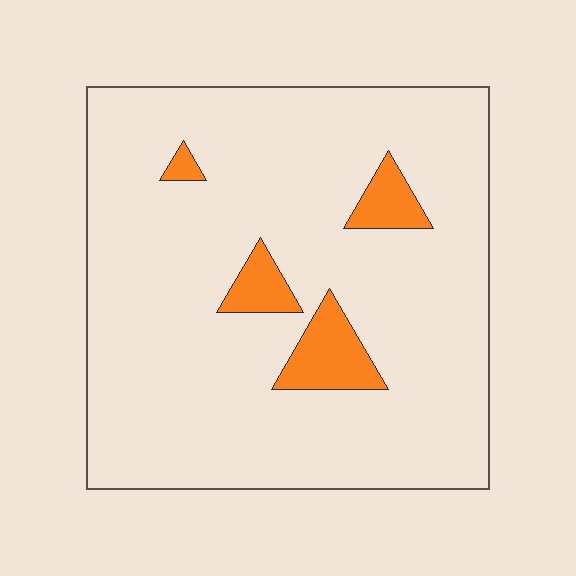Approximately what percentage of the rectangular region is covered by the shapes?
Approximately 10%.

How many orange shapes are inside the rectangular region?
4.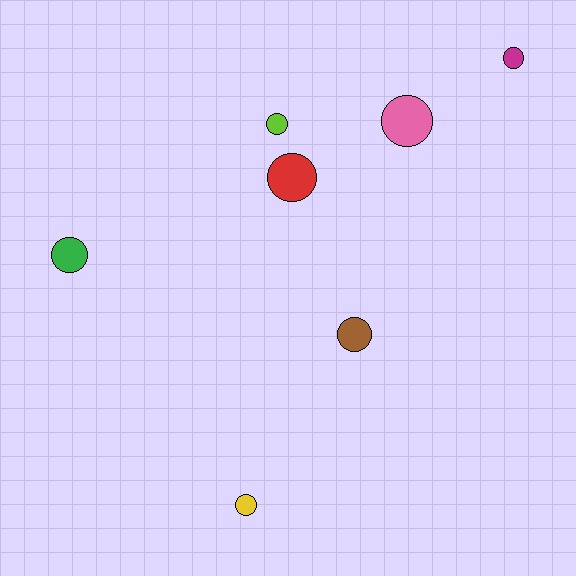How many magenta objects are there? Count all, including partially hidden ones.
There is 1 magenta object.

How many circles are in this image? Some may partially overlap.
There are 7 circles.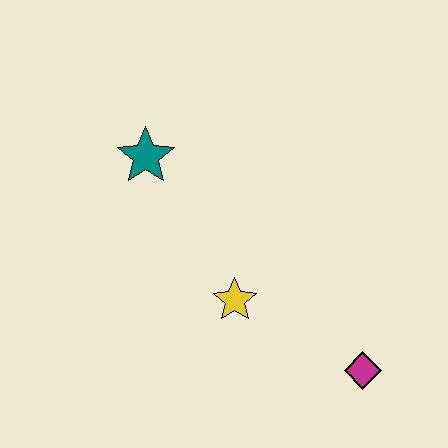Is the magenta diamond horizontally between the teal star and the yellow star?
No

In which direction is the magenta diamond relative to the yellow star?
The magenta diamond is to the right of the yellow star.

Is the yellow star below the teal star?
Yes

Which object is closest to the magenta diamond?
The yellow star is closest to the magenta diamond.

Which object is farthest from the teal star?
The magenta diamond is farthest from the teal star.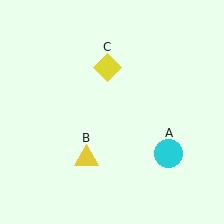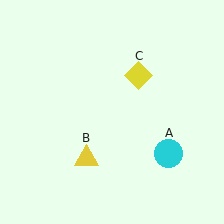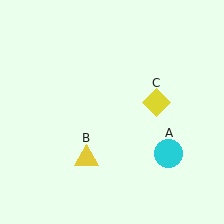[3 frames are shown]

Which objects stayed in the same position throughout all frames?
Cyan circle (object A) and yellow triangle (object B) remained stationary.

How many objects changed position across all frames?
1 object changed position: yellow diamond (object C).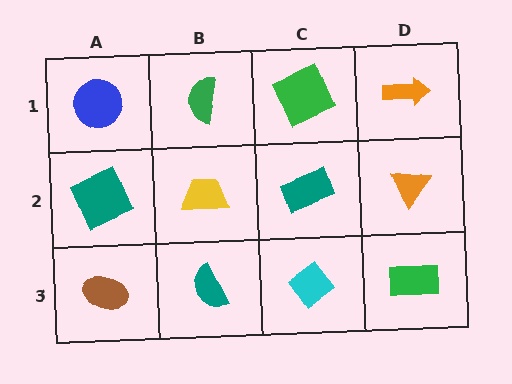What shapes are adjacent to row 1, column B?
A yellow trapezoid (row 2, column B), a blue circle (row 1, column A), a green square (row 1, column C).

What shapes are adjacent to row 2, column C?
A green square (row 1, column C), a cyan diamond (row 3, column C), a yellow trapezoid (row 2, column B), an orange triangle (row 2, column D).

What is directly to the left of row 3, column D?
A cyan diamond.